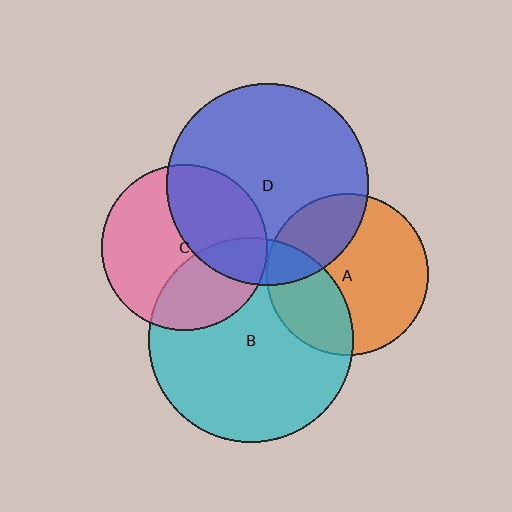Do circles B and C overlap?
Yes.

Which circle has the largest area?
Circle B (cyan).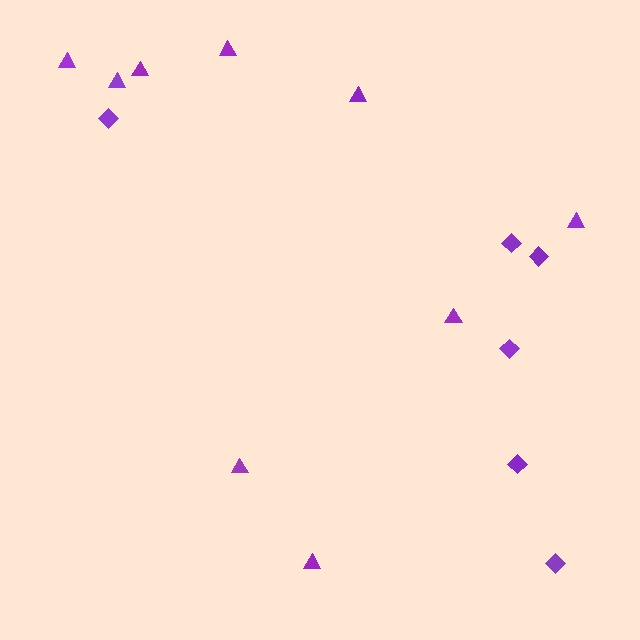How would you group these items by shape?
There are 2 groups: one group of diamonds (6) and one group of triangles (9).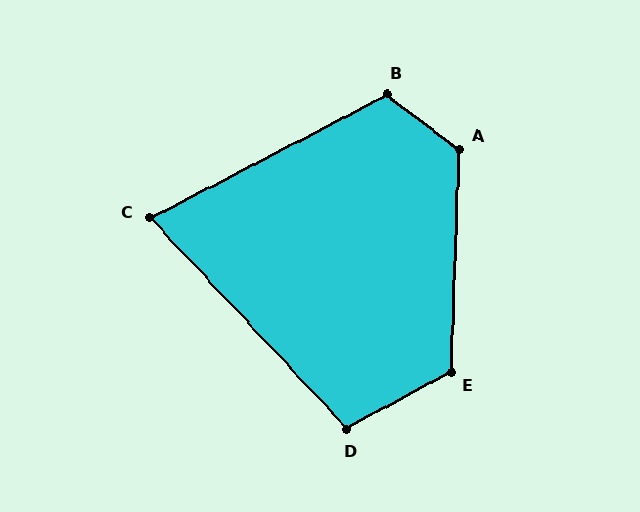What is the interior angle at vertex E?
Approximately 121 degrees (obtuse).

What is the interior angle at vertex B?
Approximately 115 degrees (obtuse).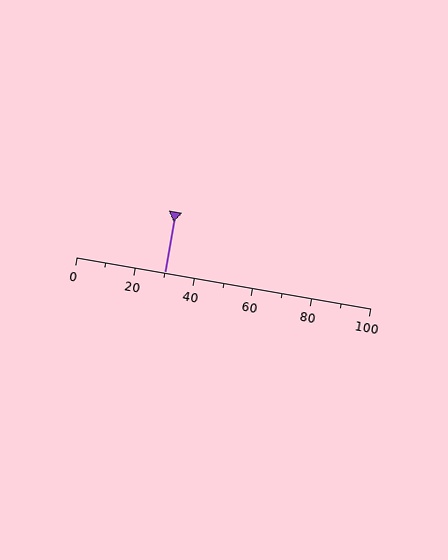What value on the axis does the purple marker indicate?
The marker indicates approximately 30.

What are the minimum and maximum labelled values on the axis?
The axis runs from 0 to 100.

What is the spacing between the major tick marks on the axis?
The major ticks are spaced 20 apart.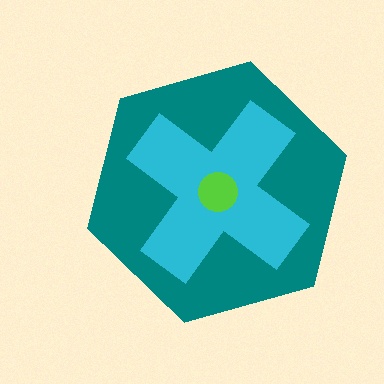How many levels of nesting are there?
3.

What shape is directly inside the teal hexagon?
The cyan cross.